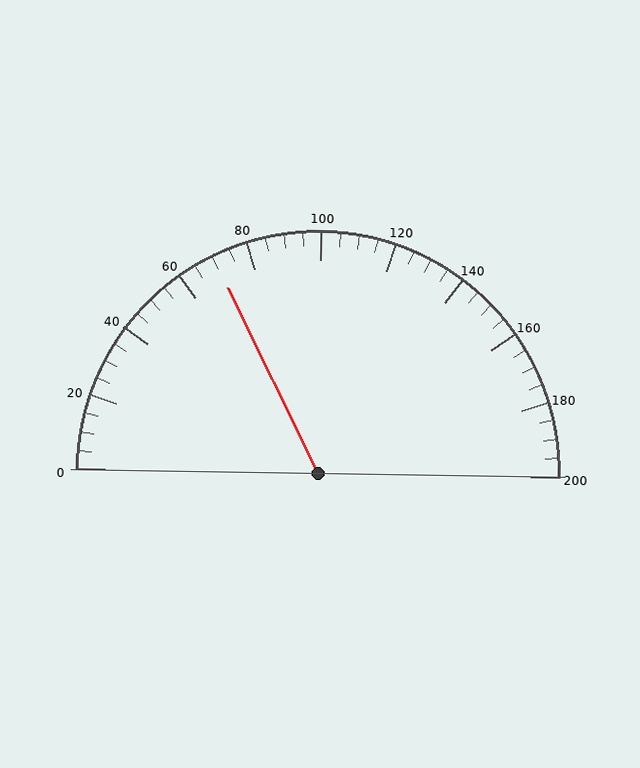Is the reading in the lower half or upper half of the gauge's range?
The reading is in the lower half of the range (0 to 200).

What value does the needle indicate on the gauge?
The needle indicates approximately 70.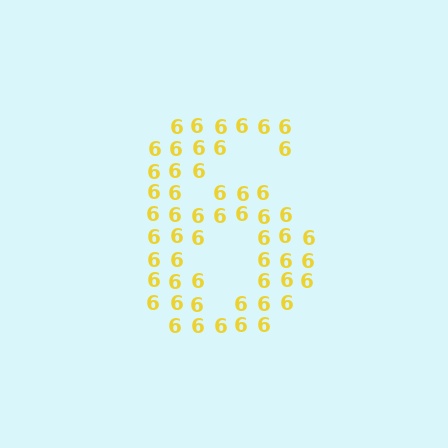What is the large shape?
The large shape is the digit 6.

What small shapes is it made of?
It is made of small digit 6's.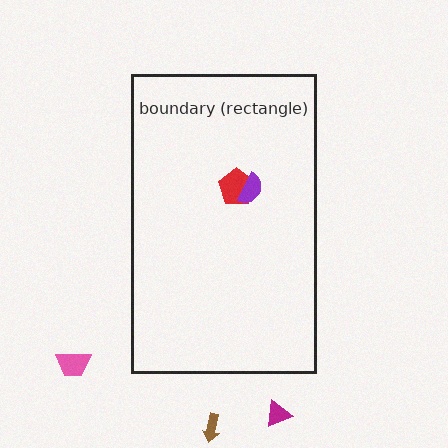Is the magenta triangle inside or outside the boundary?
Outside.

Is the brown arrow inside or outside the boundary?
Outside.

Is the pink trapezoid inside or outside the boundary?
Outside.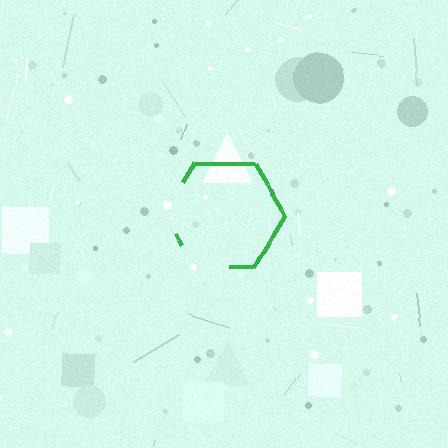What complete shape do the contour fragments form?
The contour fragments form a hexagon.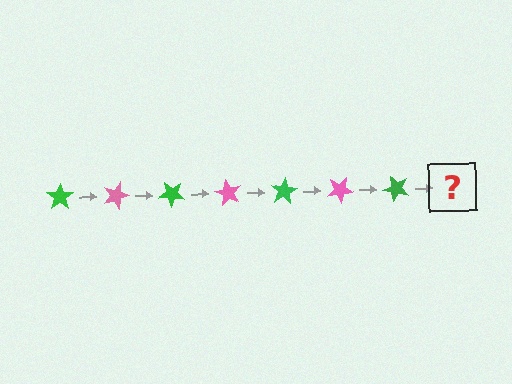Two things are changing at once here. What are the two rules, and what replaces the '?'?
The two rules are that it rotates 20 degrees each step and the color cycles through green and pink. The '?' should be a pink star, rotated 140 degrees from the start.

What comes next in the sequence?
The next element should be a pink star, rotated 140 degrees from the start.